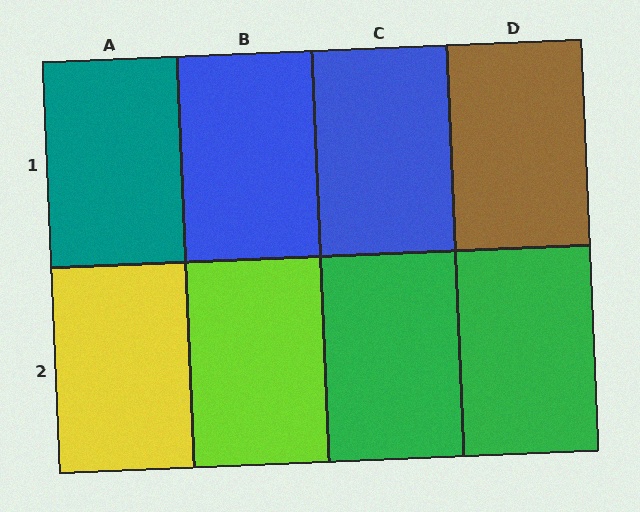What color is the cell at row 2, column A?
Yellow.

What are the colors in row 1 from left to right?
Teal, blue, blue, brown.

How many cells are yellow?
1 cell is yellow.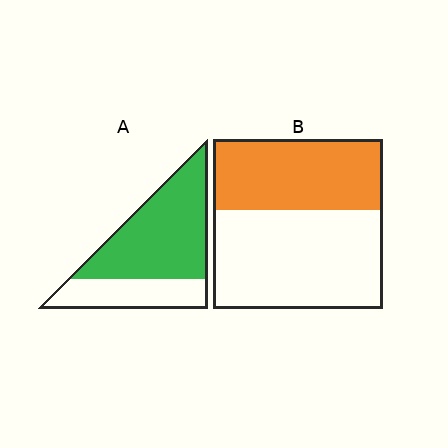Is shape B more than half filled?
No.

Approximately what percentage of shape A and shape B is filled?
A is approximately 70% and B is approximately 40%.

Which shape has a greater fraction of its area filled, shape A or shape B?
Shape A.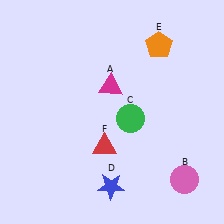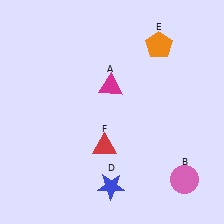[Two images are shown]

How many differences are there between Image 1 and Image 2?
There is 1 difference between the two images.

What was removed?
The green circle (C) was removed in Image 2.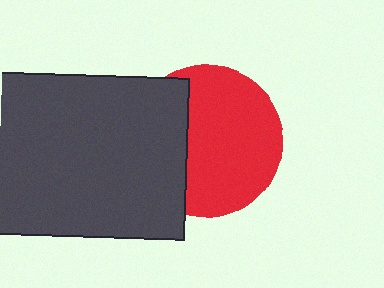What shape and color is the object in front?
The object in front is a dark gray rectangle.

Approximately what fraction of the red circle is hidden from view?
Roughly 33% of the red circle is hidden behind the dark gray rectangle.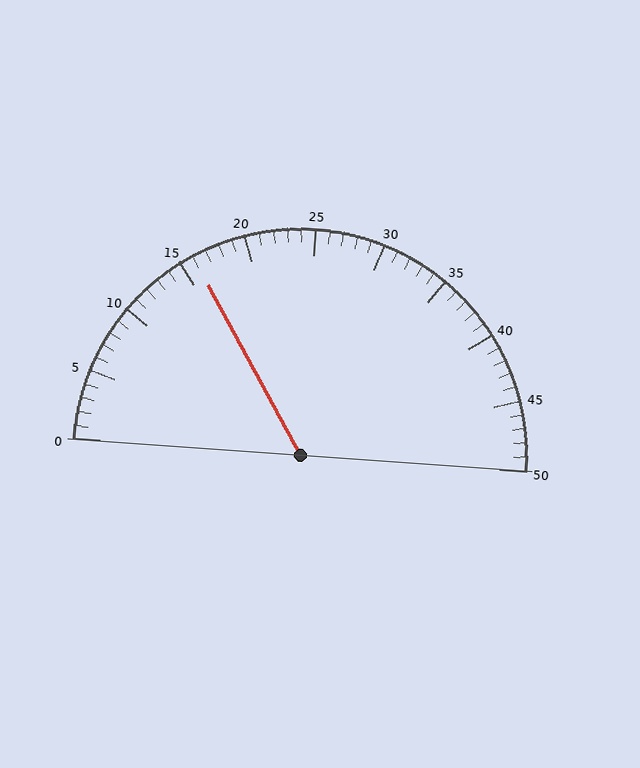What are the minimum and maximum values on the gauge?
The gauge ranges from 0 to 50.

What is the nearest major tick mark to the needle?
The nearest major tick mark is 15.